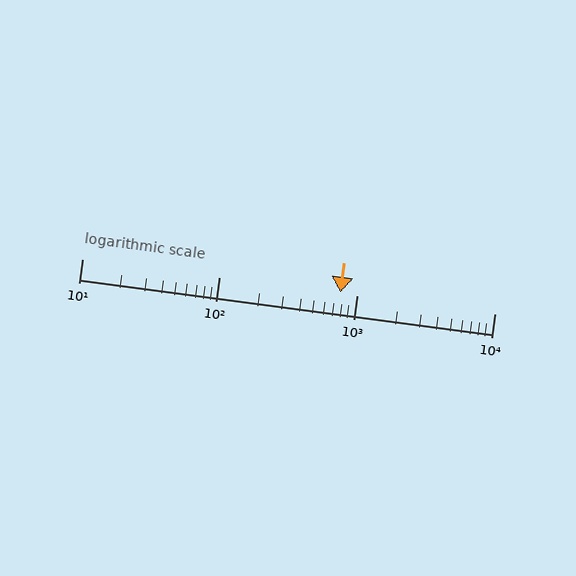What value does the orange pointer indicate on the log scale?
The pointer indicates approximately 750.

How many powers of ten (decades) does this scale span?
The scale spans 3 decades, from 10 to 10000.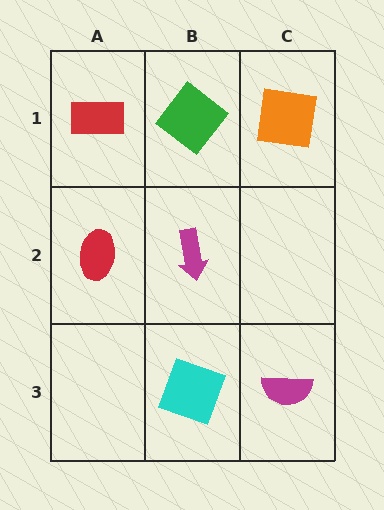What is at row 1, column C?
An orange square.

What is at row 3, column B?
A cyan square.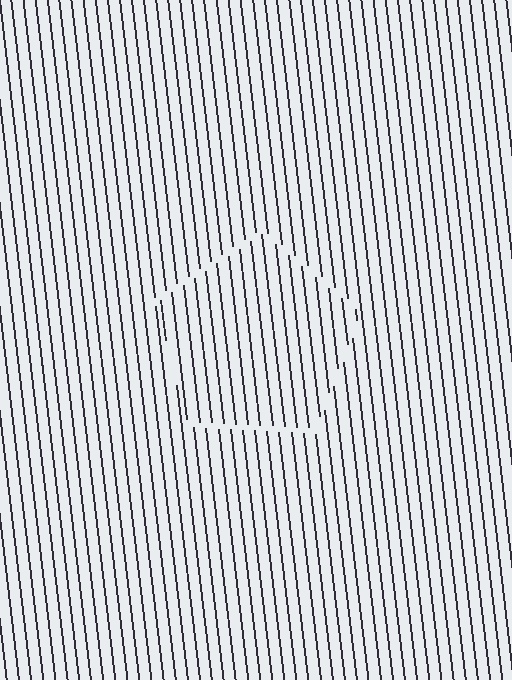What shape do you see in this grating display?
An illusory pentagon. The interior of the shape contains the same grating, shifted by half a period — the contour is defined by the phase discontinuity where line-ends from the inner and outer gratings abut.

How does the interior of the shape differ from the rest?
The interior of the shape contains the same grating, shifted by half a period — the contour is defined by the phase discontinuity where line-ends from the inner and outer gratings abut.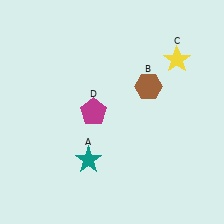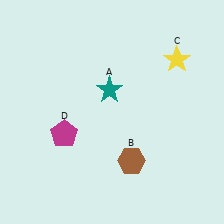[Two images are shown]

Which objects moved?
The objects that moved are: the teal star (A), the brown hexagon (B), the magenta pentagon (D).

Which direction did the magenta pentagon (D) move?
The magenta pentagon (D) moved left.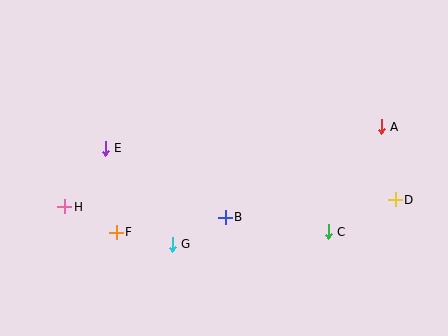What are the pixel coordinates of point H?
Point H is at (65, 207).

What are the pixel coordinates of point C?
Point C is at (328, 232).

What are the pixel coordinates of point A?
Point A is at (381, 127).